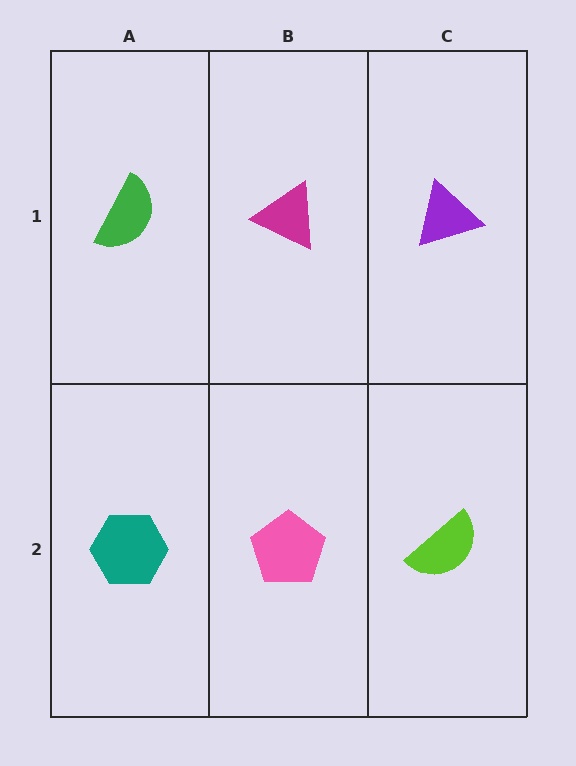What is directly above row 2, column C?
A purple triangle.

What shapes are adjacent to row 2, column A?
A green semicircle (row 1, column A), a pink pentagon (row 2, column B).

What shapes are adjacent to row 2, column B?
A magenta triangle (row 1, column B), a teal hexagon (row 2, column A), a lime semicircle (row 2, column C).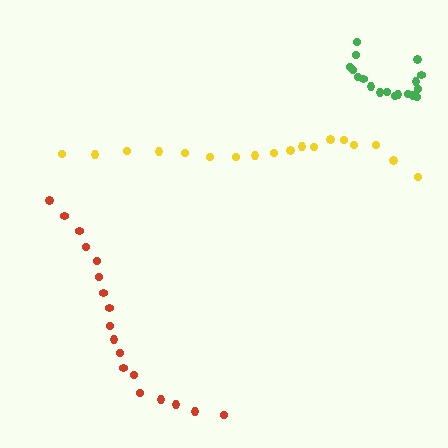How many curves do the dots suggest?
There are 3 distinct paths.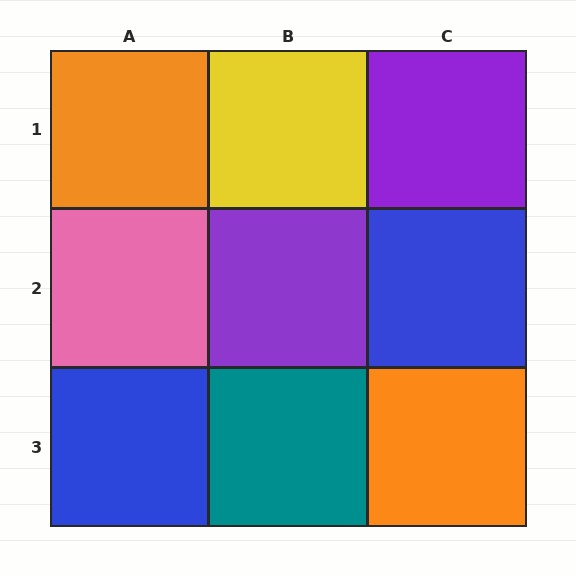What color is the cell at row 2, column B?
Purple.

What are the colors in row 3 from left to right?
Blue, teal, orange.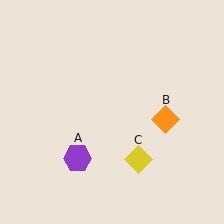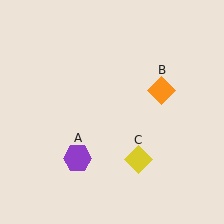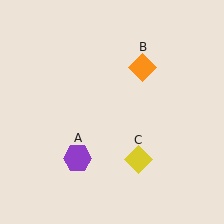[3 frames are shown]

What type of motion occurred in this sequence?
The orange diamond (object B) rotated counterclockwise around the center of the scene.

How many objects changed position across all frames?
1 object changed position: orange diamond (object B).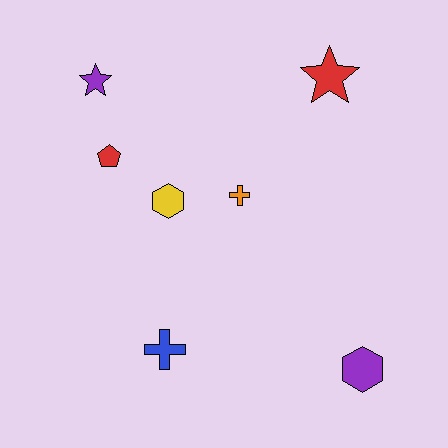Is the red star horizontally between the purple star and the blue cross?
No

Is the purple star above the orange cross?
Yes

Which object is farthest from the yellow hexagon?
The purple hexagon is farthest from the yellow hexagon.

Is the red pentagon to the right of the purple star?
Yes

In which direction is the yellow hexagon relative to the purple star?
The yellow hexagon is below the purple star.